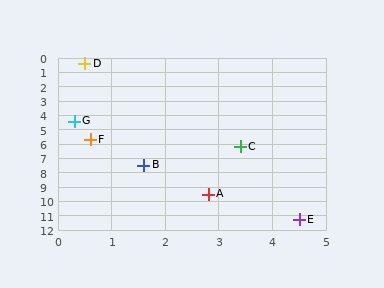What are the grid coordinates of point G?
Point G is at approximately (0.3, 4.4).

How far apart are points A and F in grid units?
Points A and F are about 4.4 grid units apart.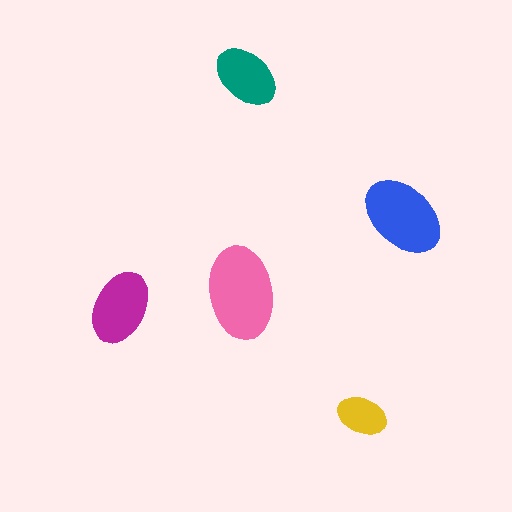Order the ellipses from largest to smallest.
the pink one, the blue one, the magenta one, the teal one, the yellow one.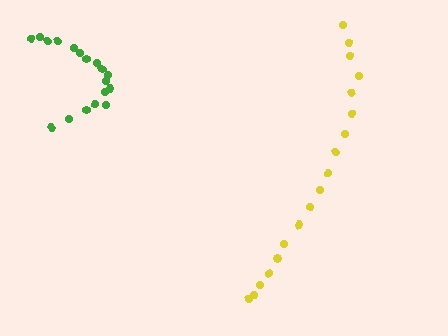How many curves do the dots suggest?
There are 2 distinct paths.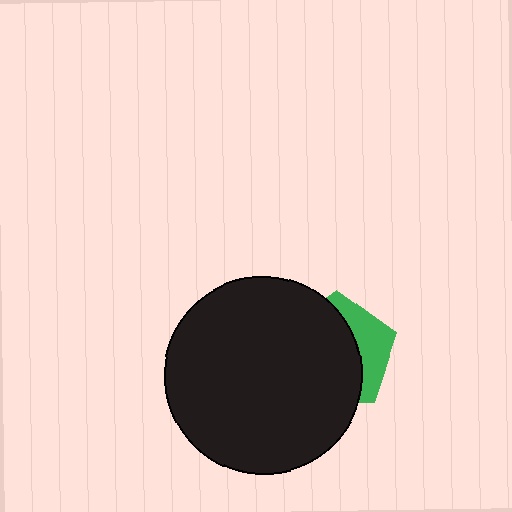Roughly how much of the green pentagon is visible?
A small part of it is visible (roughly 31%).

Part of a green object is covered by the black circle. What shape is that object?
It is a pentagon.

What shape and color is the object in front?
The object in front is a black circle.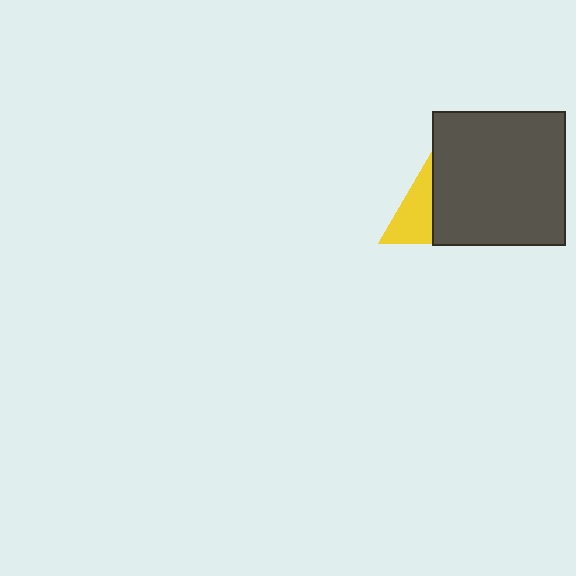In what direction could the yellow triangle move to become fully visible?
The yellow triangle could move left. That would shift it out from behind the dark gray square entirely.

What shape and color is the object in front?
The object in front is a dark gray square.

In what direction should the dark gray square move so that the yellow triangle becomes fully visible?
The dark gray square should move right. That is the shortest direction to clear the overlap and leave the yellow triangle fully visible.